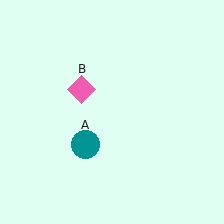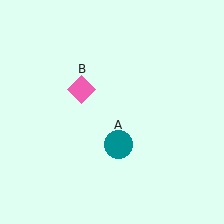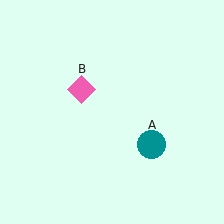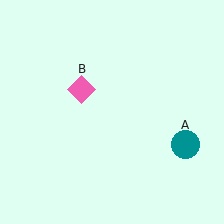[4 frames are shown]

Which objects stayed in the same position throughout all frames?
Pink diamond (object B) remained stationary.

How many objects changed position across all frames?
1 object changed position: teal circle (object A).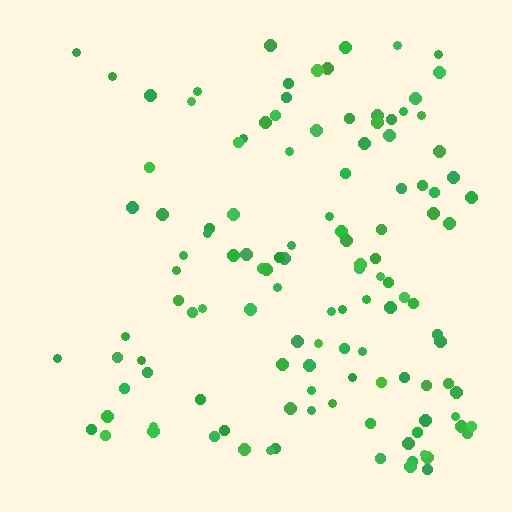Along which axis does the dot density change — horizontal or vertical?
Horizontal.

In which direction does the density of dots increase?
From left to right, with the right side densest.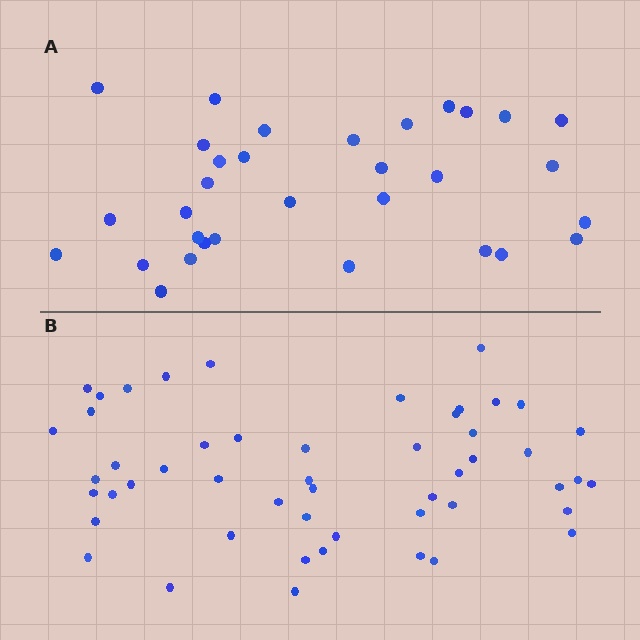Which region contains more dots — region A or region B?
Region B (the bottom region) has more dots.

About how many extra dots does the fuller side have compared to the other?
Region B has approximately 20 more dots than region A.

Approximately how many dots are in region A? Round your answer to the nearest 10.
About 30 dots. (The exact count is 32, which rounds to 30.)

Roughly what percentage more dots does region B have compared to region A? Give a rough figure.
About 60% more.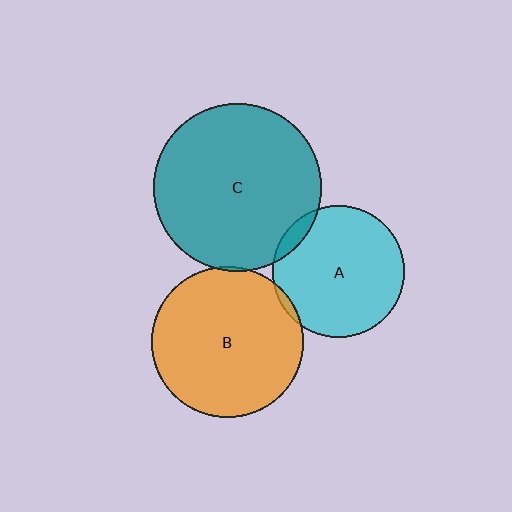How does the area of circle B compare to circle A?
Approximately 1.3 times.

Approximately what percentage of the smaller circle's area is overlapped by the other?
Approximately 5%.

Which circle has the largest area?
Circle C (teal).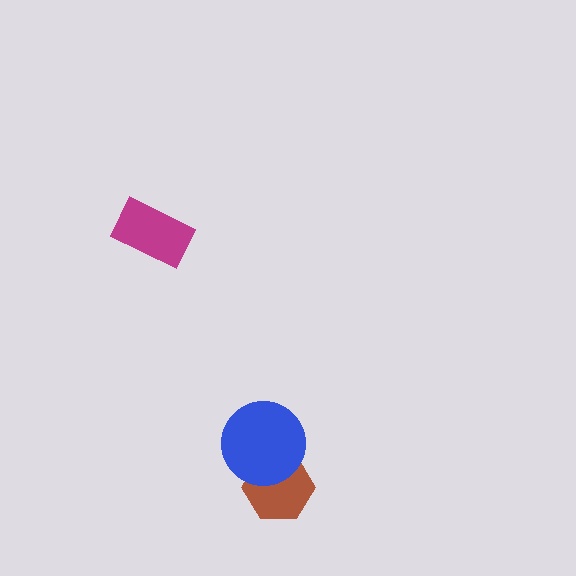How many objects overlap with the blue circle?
1 object overlaps with the blue circle.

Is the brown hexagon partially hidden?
Yes, it is partially covered by another shape.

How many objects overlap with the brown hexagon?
1 object overlaps with the brown hexagon.